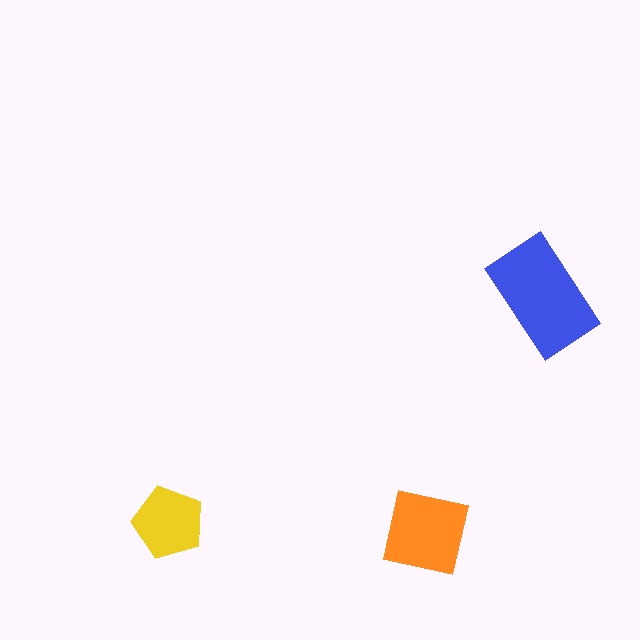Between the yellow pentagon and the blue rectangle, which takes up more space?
The blue rectangle.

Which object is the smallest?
The yellow pentagon.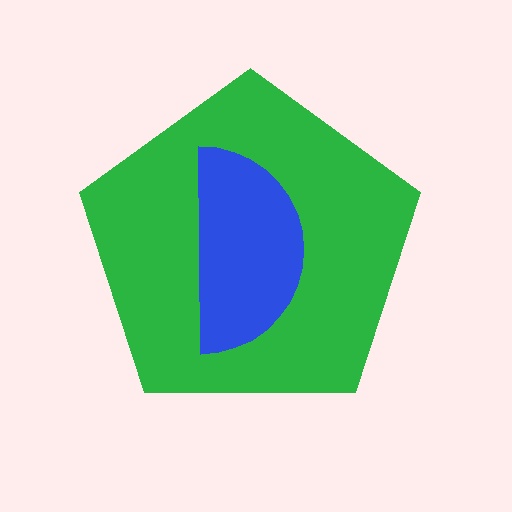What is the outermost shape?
The green pentagon.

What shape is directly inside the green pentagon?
The blue semicircle.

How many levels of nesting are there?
2.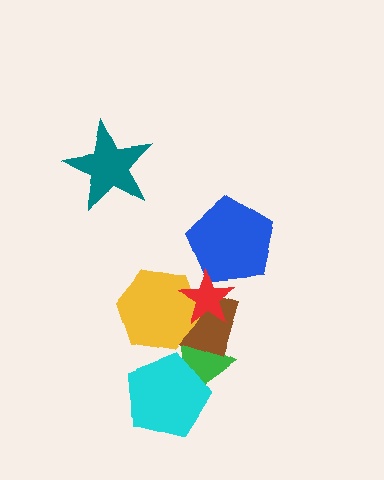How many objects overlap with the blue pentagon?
1 object overlaps with the blue pentagon.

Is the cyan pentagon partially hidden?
Yes, it is partially covered by another shape.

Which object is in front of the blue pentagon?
The red star is in front of the blue pentagon.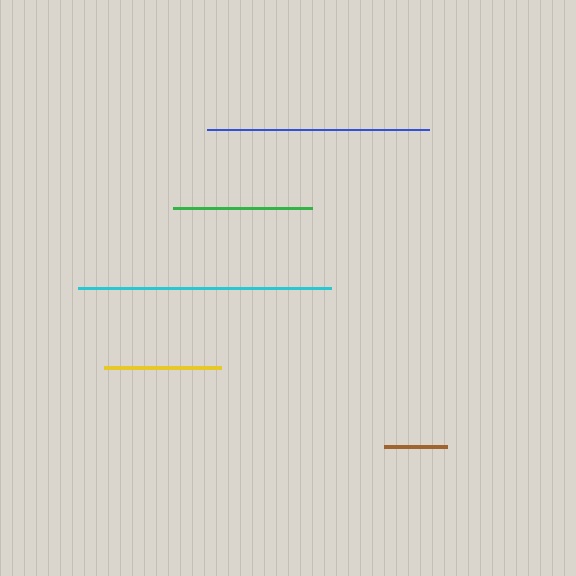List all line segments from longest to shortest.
From longest to shortest: cyan, blue, green, yellow, brown.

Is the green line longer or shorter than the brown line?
The green line is longer than the brown line.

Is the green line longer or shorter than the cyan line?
The cyan line is longer than the green line.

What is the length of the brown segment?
The brown segment is approximately 62 pixels long.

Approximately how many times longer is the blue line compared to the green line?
The blue line is approximately 1.6 times the length of the green line.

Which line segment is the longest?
The cyan line is the longest at approximately 253 pixels.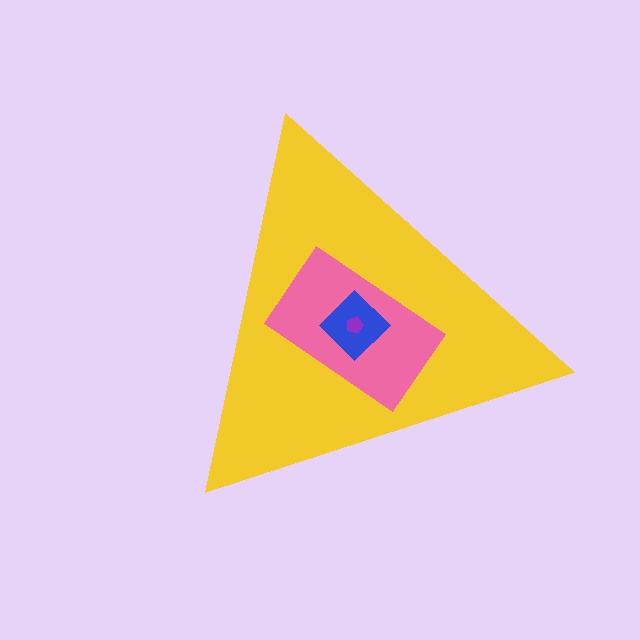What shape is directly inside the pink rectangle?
The blue diamond.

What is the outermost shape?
The yellow triangle.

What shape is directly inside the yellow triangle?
The pink rectangle.